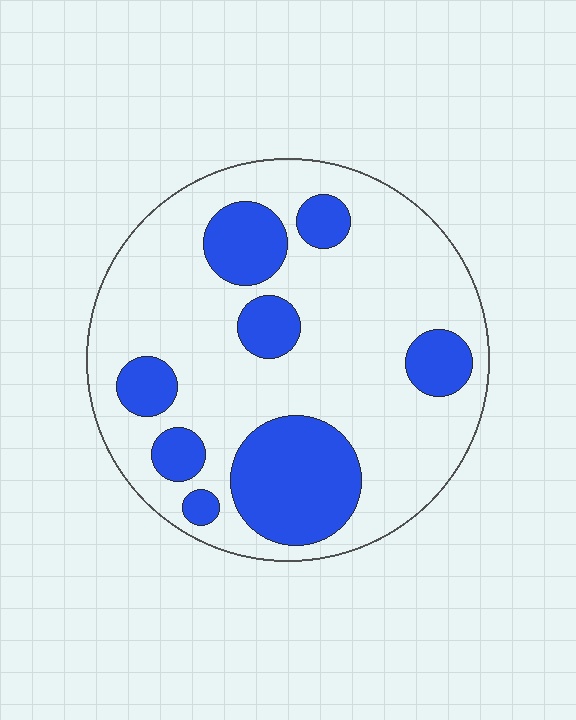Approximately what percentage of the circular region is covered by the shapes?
Approximately 25%.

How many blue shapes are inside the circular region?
8.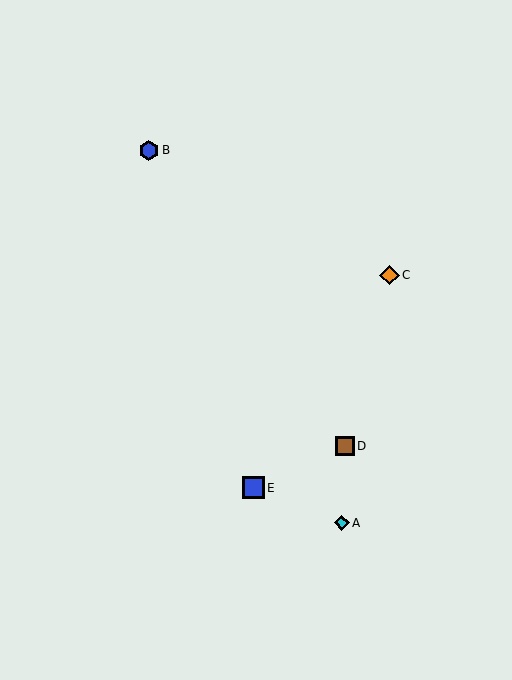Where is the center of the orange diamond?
The center of the orange diamond is at (389, 275).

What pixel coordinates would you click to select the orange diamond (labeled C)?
Click at (389, 275) to select the orange diamond C.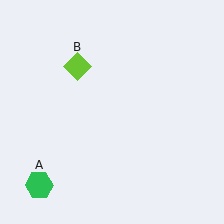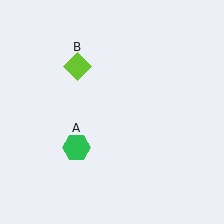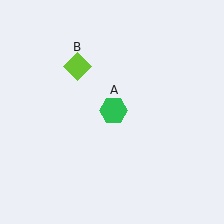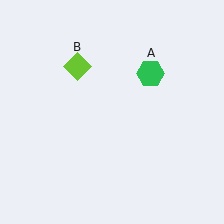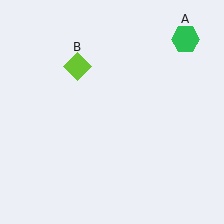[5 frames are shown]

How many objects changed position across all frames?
1 object changed position: green hexagon (object A).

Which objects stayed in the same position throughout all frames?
Lime diamond (object B) remained stationary.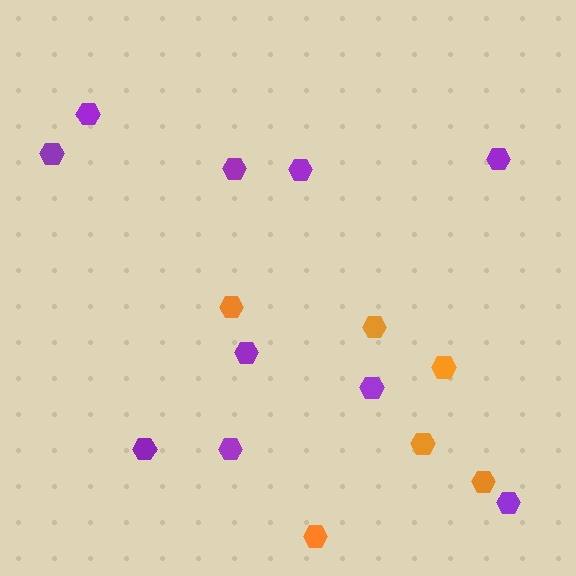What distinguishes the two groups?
There are 2 groups: one group of orange hexagons (6) and one group of purple hexagons (10).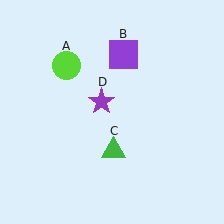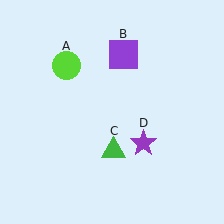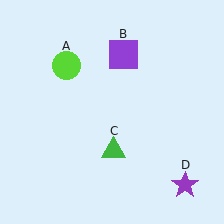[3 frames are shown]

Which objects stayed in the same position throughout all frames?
Lime circle (object A) and purple square (object B) and green triangle (object C) remained stationary.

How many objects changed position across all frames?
1 object changed position: purple star (object D).